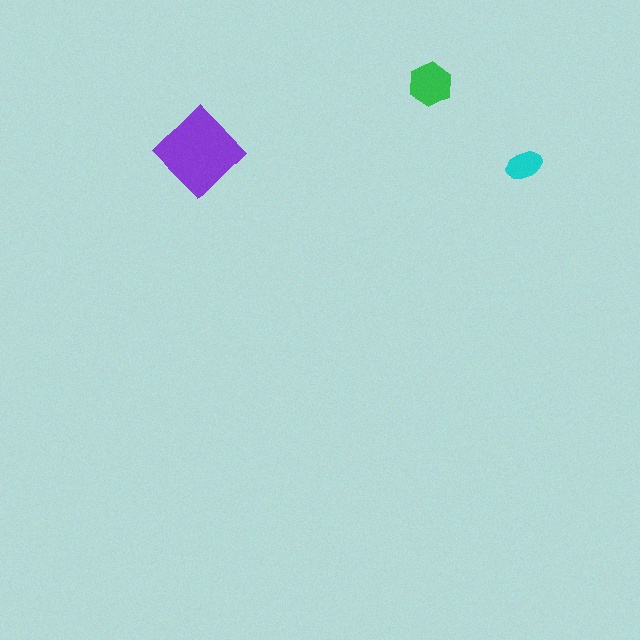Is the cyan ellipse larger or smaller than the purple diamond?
Smaller.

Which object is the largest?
The purple diamond.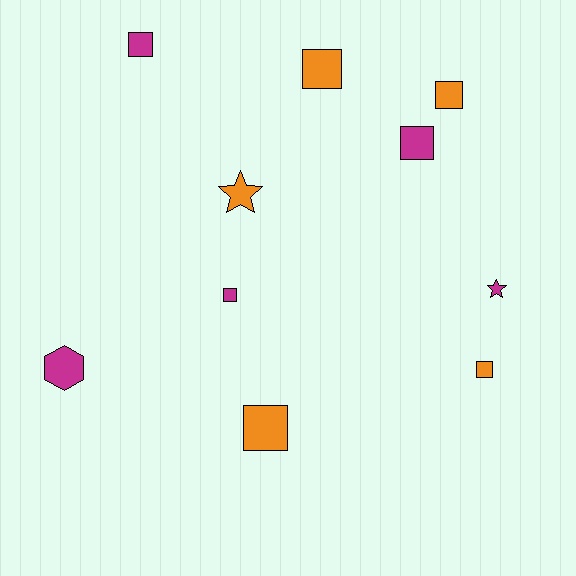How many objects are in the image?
There are 10 objects.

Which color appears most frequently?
Orange, with 5 objects.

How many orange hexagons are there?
There are no orange hexagons.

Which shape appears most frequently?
Square, with 7 objects.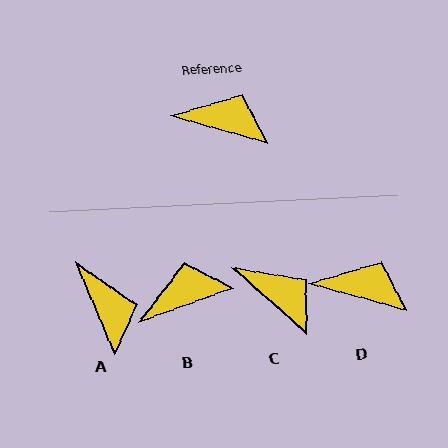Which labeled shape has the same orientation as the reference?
D.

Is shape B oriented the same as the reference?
No, it is off by about 36 degrees.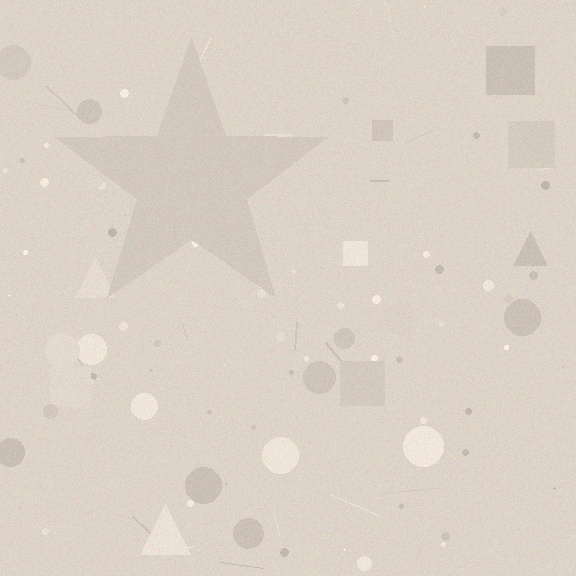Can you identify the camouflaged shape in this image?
The camouflaged shape is a star.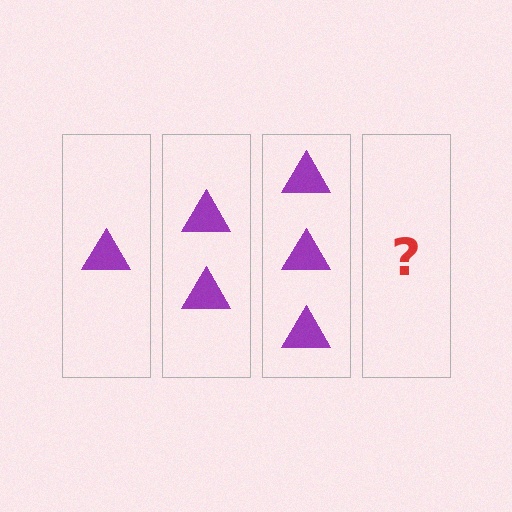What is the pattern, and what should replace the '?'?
The pattern is that each step adds one more triangle. The '?' should be 4 triangles.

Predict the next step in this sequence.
The next step is 4 triangles.